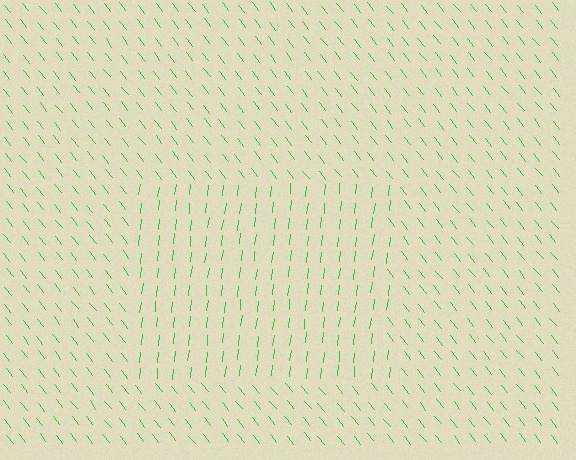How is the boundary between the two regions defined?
The boundary is defined purely by a change in line orientation (approximately 45 degrees difference). All lines are the same color and thickness.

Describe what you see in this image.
The image is filled with small green line segments. A rectangle region in the image has lines oriented differently from the surrounding lines, creating a visible texture boundary.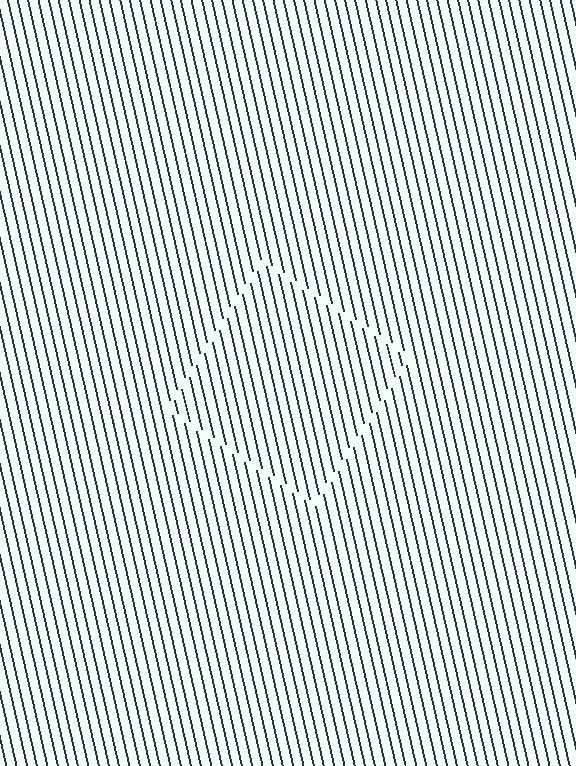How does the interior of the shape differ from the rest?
The interior of the shape contains the same grating, shifted by half a period — the contour is defined by the phase discontinuity where line-ends from the inner and outer gratings abut.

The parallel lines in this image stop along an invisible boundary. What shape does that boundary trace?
An illusory square. The interior of the shape contains the same grating, shifted by half a period — the contour is defined by the phase discontinuity where line-ends from the inner and outer gratings abut.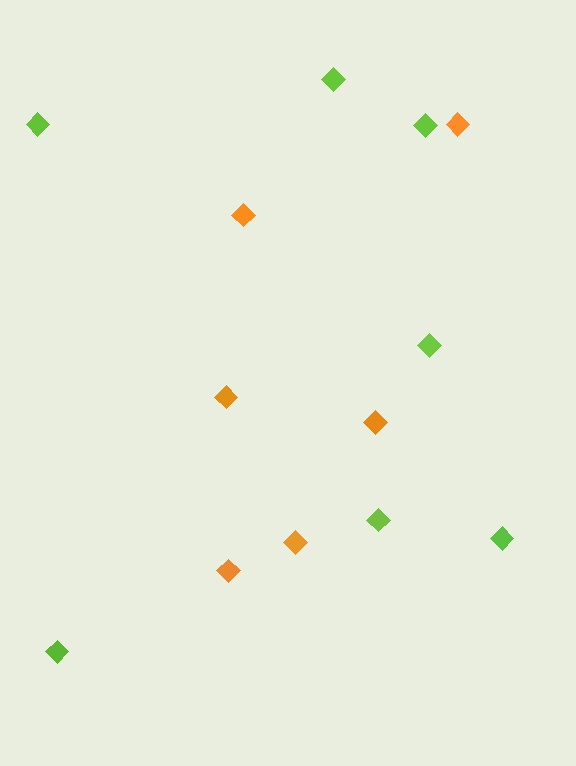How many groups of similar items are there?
There are 2 groups: one group of orange diamonds (6) and one group of lime diamonds (7).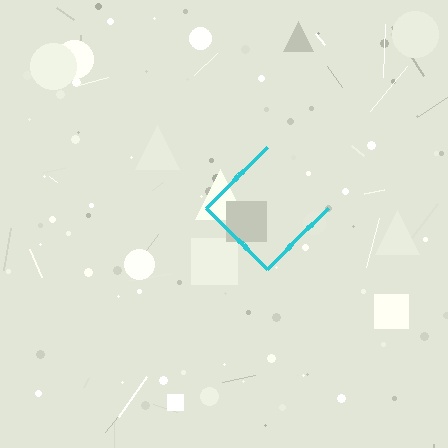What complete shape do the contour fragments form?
The contour fragments form a diamond.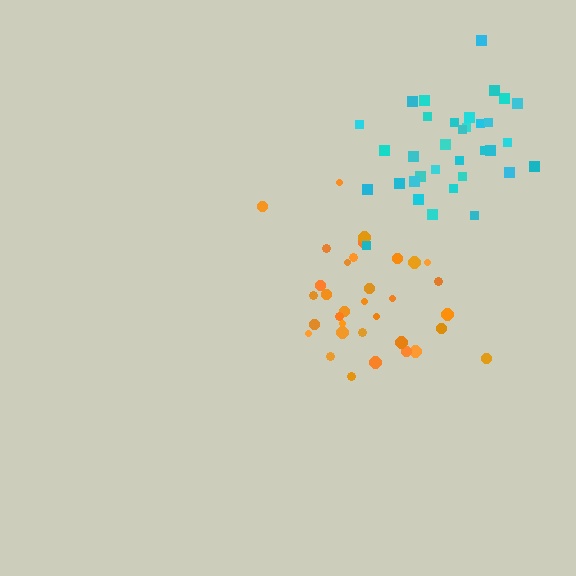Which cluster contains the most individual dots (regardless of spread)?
Orange (34).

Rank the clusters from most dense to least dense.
cyan, orange.